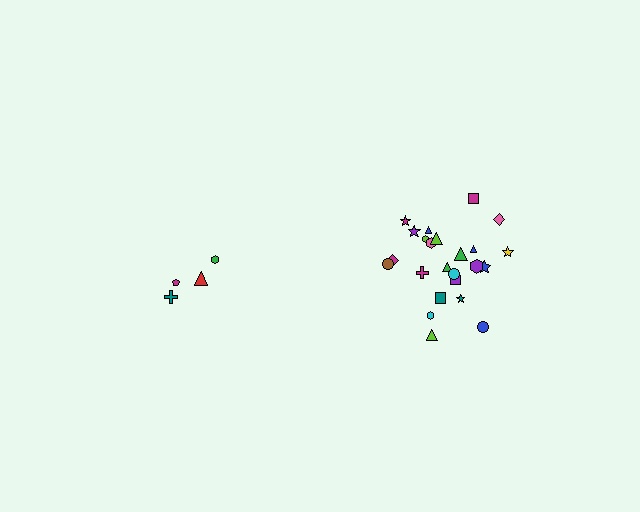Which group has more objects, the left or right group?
The right group.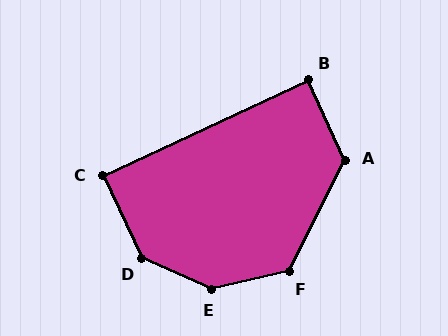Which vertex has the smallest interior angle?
C, at approximately 89 degrees.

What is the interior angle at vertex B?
Approximately 90 degrees (approximately right).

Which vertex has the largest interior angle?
E, at approximately 143 degrees.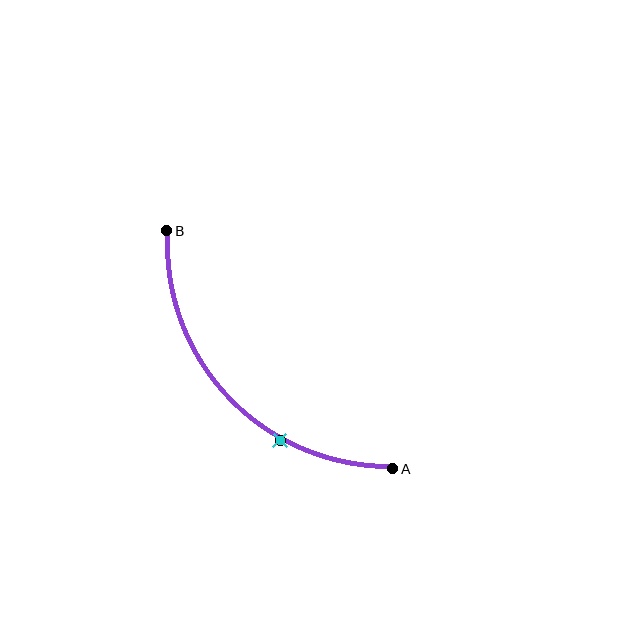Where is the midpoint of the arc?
The arc midpoint is the point on the curve farthest from the straight line joining A and B. It sits below and to the left of that line.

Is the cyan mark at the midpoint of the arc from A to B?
No. The cyan mark lies on the arc but is closer to endpoint A. The arc midpoint would be at the point on the curve equidistant along the arc from both A and B.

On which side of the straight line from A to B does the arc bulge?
The arc bulges below and to the left of the straight line connecting A and B.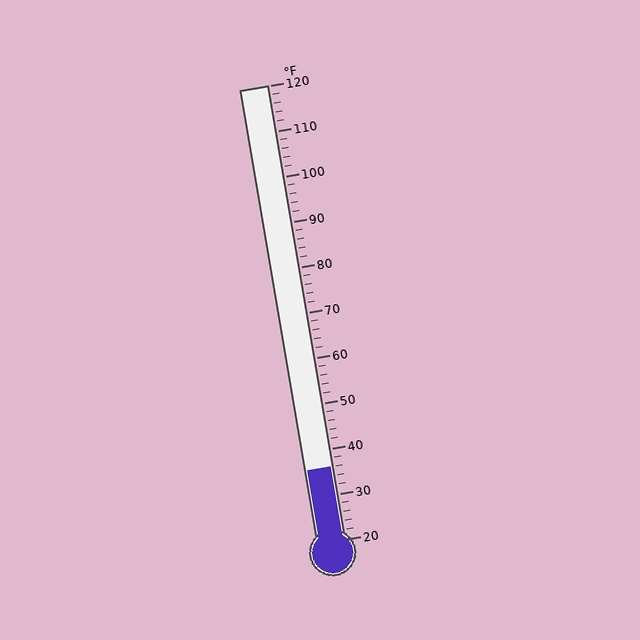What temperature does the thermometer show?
The thermometer shows approximately 36°F.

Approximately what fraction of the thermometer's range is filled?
The thermometer is filled to approximately 15% of its range.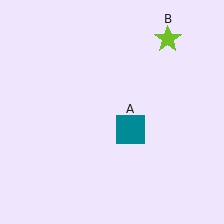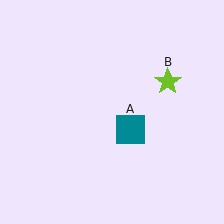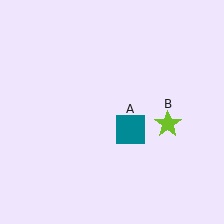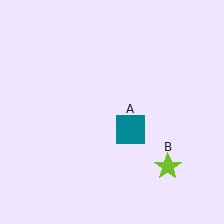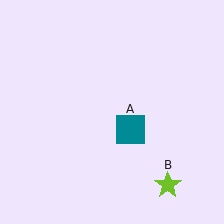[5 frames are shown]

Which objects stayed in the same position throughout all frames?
Teal square (object A) remained stationary.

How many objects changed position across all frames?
1 object changed position: lime star (object B).